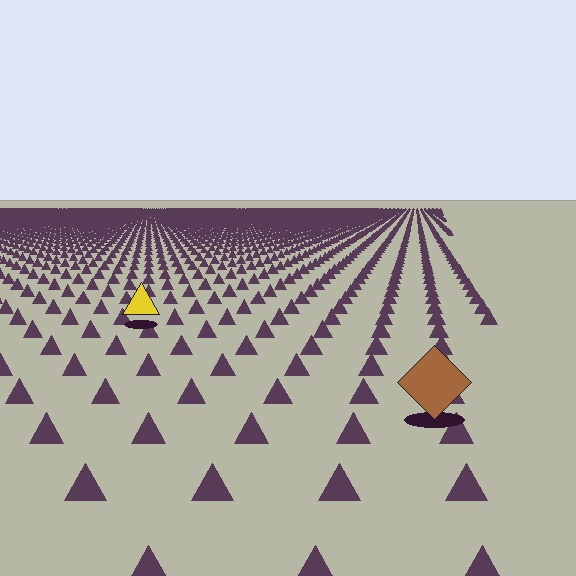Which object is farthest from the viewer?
The yellow triangle is farthest from the viewer. It appears smaller and the ground texture around it is denser.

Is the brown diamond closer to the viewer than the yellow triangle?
Yes. The brown diamond is closer — you can tell from the texture gradient: the ground texture is coarser near it.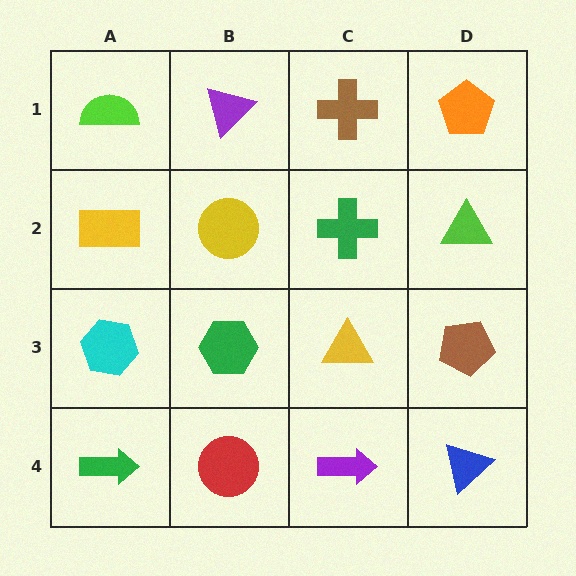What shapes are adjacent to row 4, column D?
A brown pentagon (row 3, column D), a purple arrow (row 4, column C).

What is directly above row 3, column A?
A yellow rectangle.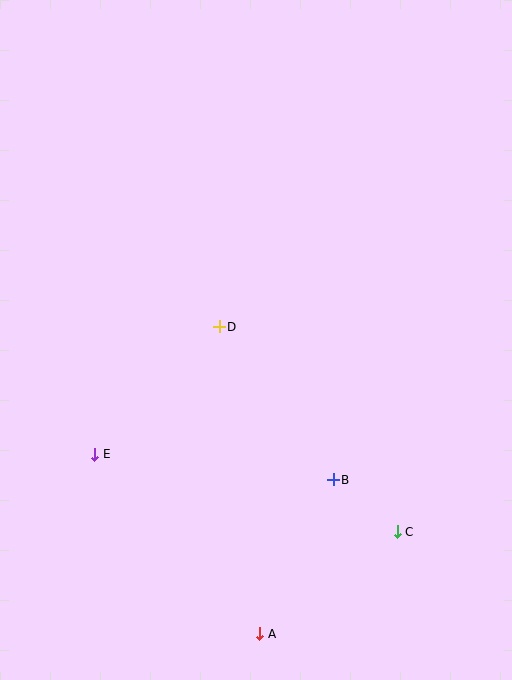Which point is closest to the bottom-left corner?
Point E is closest to the bottom-left corner.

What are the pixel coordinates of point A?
Point A is at (260, 634).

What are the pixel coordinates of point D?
Point D is at (219, 327).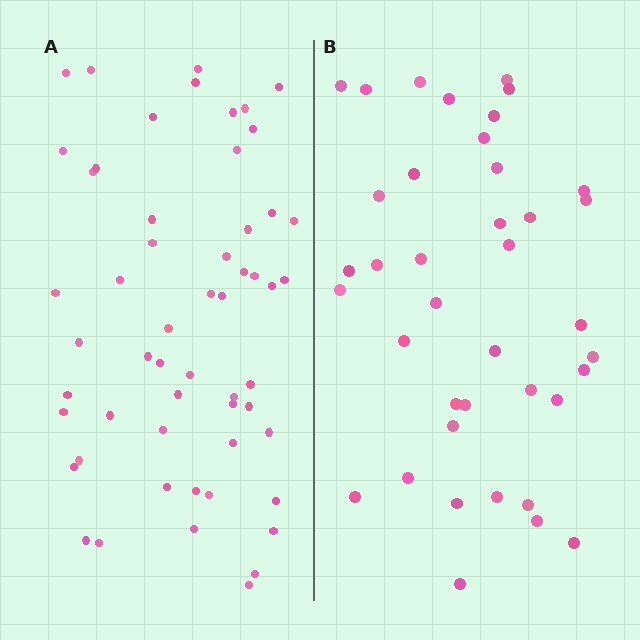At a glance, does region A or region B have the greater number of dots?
Region A (the left region) has more dots.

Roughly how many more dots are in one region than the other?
Region A has approximately 15 more dots than region B.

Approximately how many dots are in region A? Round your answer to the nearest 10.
About 60 dots. (The exact count is 55, which rounds to 60.)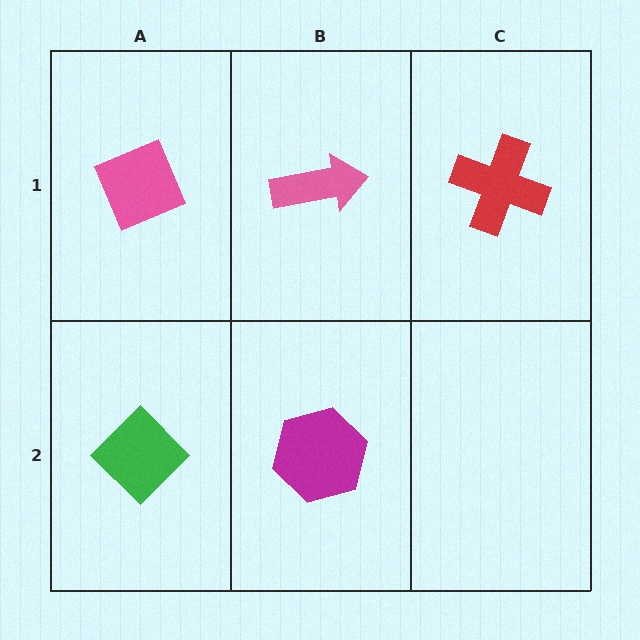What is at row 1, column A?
A pink diamond.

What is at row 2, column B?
A magenta hexagon.